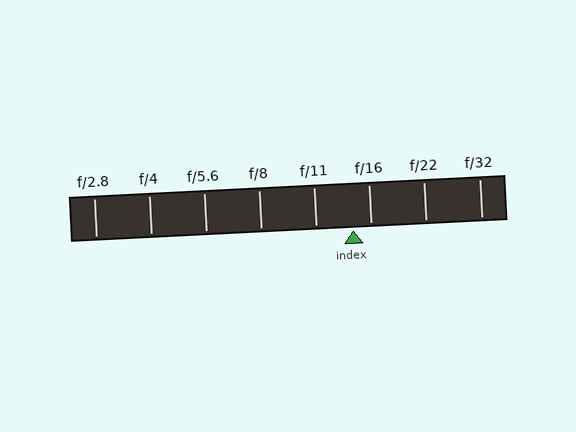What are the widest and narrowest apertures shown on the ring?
The widest aperture shown is f/2.8 and the narrowest is f/32.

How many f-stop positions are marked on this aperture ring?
There are 8 f-stop positions marked.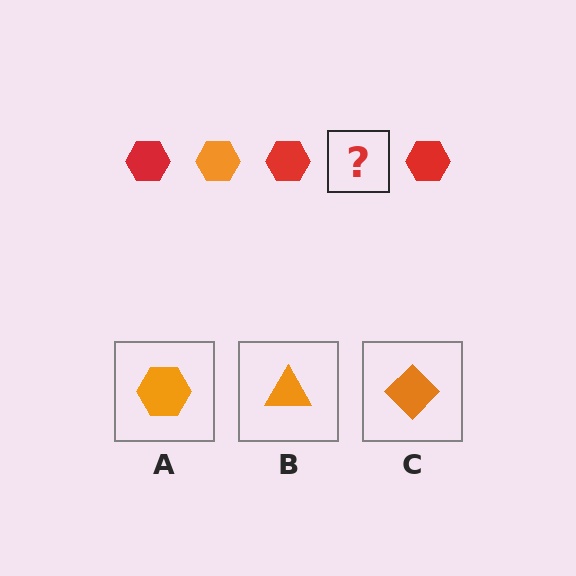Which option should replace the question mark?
Option A.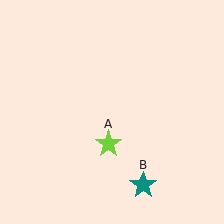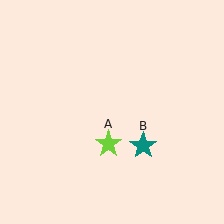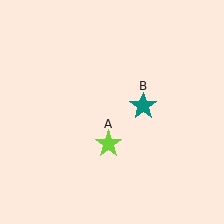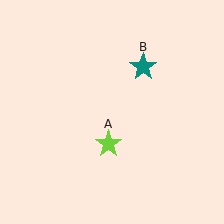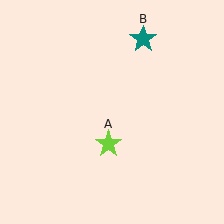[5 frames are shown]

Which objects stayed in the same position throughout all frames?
Lime star (object A) remained stationary.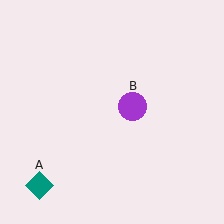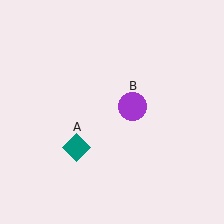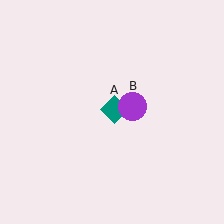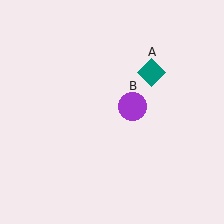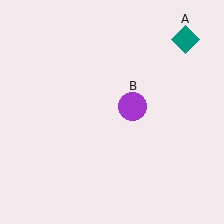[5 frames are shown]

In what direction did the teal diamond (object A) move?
The teal diamond (object A) moved up and to the right.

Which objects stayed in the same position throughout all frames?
Purple circle (object B) remained stationary.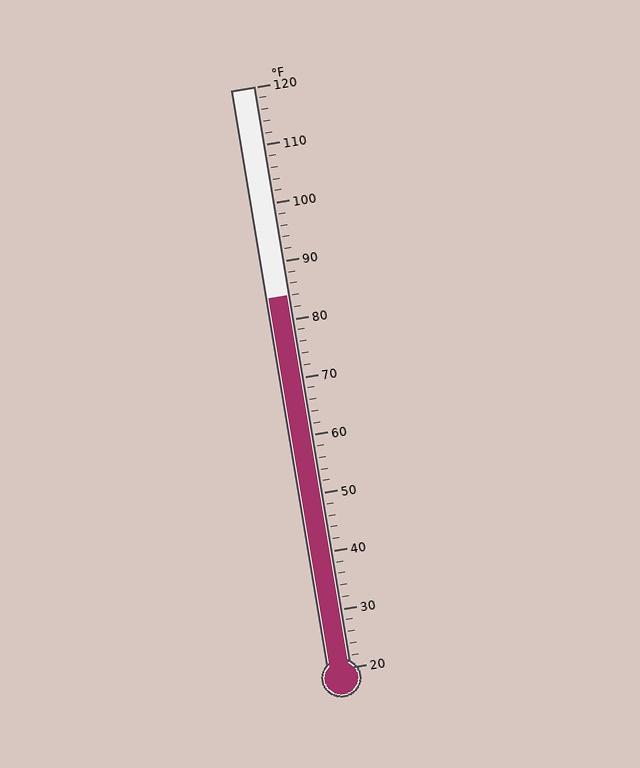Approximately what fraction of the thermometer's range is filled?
The thermometer is filled to approximately 65% of its range.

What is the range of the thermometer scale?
The thermometer scale ranges from 20°F to 120°F.